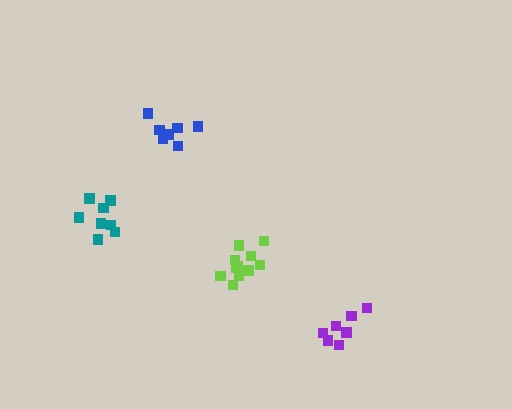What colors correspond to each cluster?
The clusters are colored: blue, lime, purple, teal.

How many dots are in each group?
Group 1: 7 dots, Group 2: 11 dots, Group 3: 7 dots, Group 4: 8 dots (33 total).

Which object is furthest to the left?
The teal cluster is leftmost.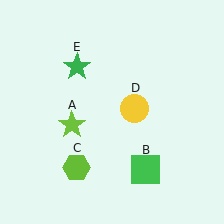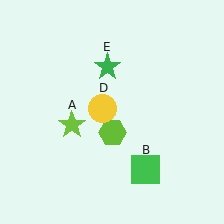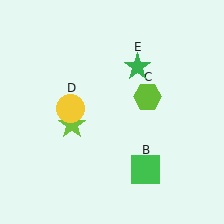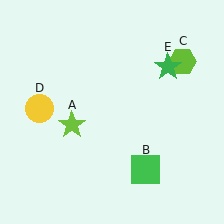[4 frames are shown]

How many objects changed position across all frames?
3 objects changed position: lime hexagon (object C), yellow circle (object D), green star (object E).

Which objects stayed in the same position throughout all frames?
Lime star (object A) and green square (object B) remained stationary.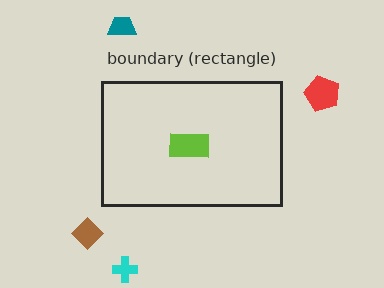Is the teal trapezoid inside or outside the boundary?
Outside.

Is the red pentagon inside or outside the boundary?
Outside.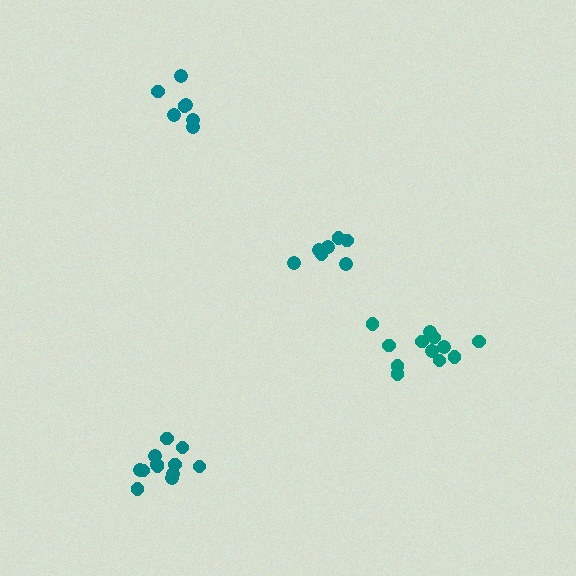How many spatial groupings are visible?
There are 4 spatial groupings.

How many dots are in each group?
Group 1: 7 dots, Group 2: 12 dots, Group 3: 7 dots, Group 4: 12 dots (38 total).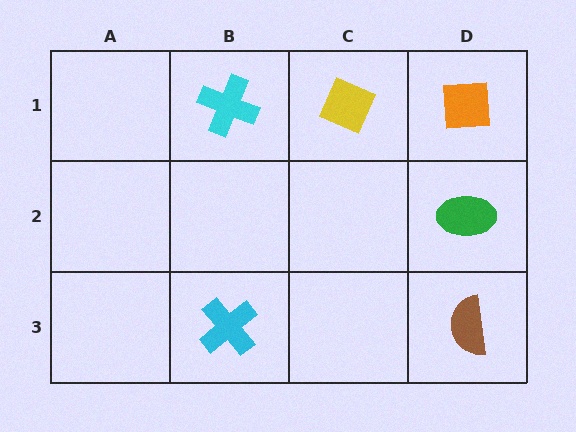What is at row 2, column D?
A green ellipse.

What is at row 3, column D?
A brown semicircle.